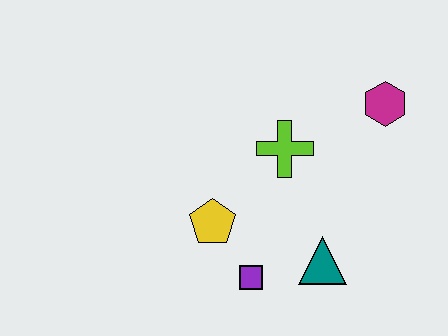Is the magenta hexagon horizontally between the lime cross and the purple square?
No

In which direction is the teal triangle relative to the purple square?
The teal triangle is to the right of the purple square.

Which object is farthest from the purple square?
The magenta hexagon is farthest from the purple square.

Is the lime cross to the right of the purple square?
Yes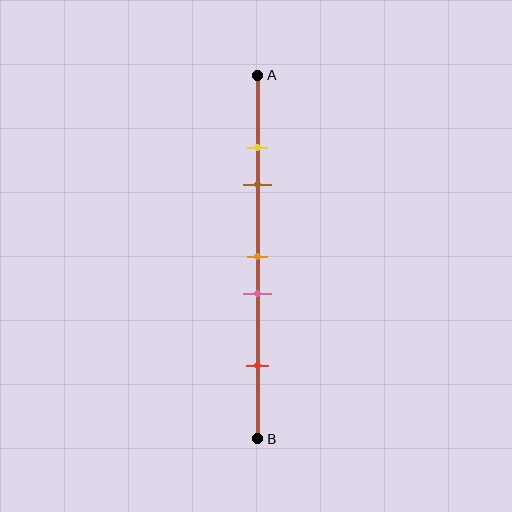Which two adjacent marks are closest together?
The yellow and brown marks are the closest adjacent pair.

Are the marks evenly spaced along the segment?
No, the marks are not evenly spaced.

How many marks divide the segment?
There are 5 marks dividing the segment.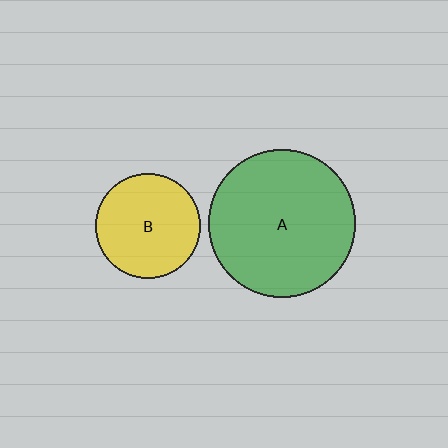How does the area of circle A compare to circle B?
Approximately 2.0 times.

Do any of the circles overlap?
No, none of the circles overlap.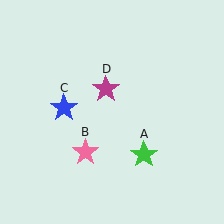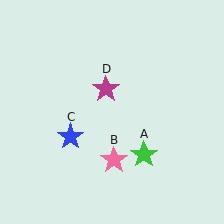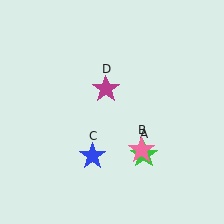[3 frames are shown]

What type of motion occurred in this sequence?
The pink star (object B), blue star (object C) rotated counterclockwise around the center of the scene.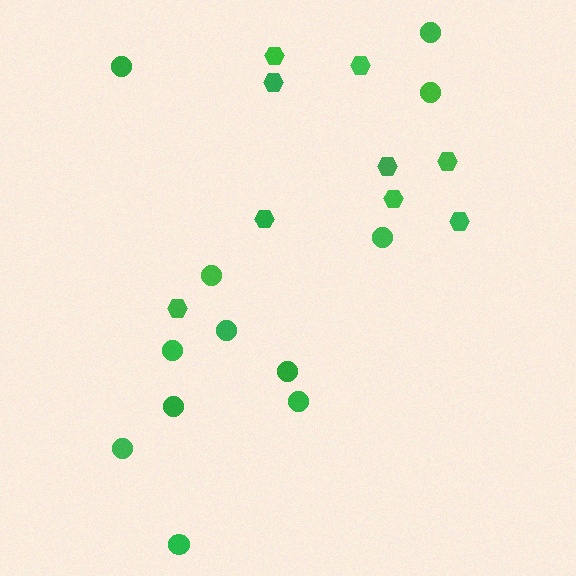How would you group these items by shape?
There are 2 groups: one group of hexagons (9) and one group of circles (12).